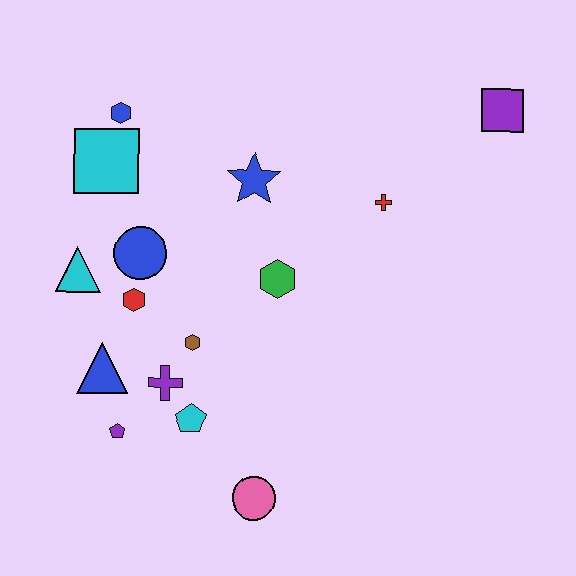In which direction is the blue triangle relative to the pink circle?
The blue triangle is to the left of the pink circle.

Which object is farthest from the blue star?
The pink circle is farthest from the blue star.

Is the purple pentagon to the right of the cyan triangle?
Yes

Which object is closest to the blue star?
The green hexagon is closest to the blue star.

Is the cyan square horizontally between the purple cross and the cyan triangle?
Yes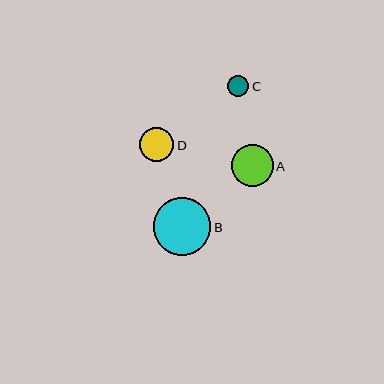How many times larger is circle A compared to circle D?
Circle A is approximately 1.2 times the size of circle D.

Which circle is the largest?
Circle B is the largest with a size of approximately 58 pixels.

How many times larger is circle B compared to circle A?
Circle B is approximately 1.4 times the size of circle A.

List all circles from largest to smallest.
From largest to smallest: B, A, D, C.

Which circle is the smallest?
Circle C is the smallest with a size of approximately 22 pixels.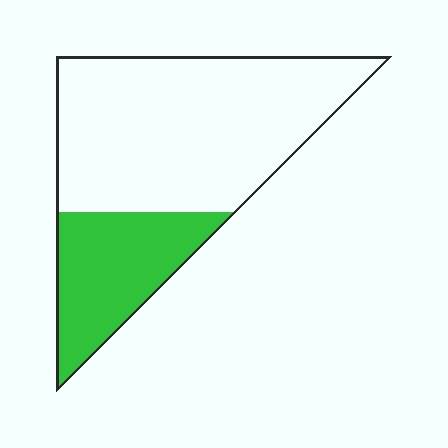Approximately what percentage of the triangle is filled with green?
Approximately 30%.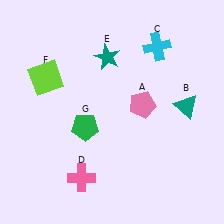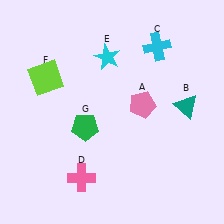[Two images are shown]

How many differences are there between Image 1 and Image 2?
There is 1 difference between the two images.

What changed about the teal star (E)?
In Image 1, E is teal. In Image 2, it changed to cyan.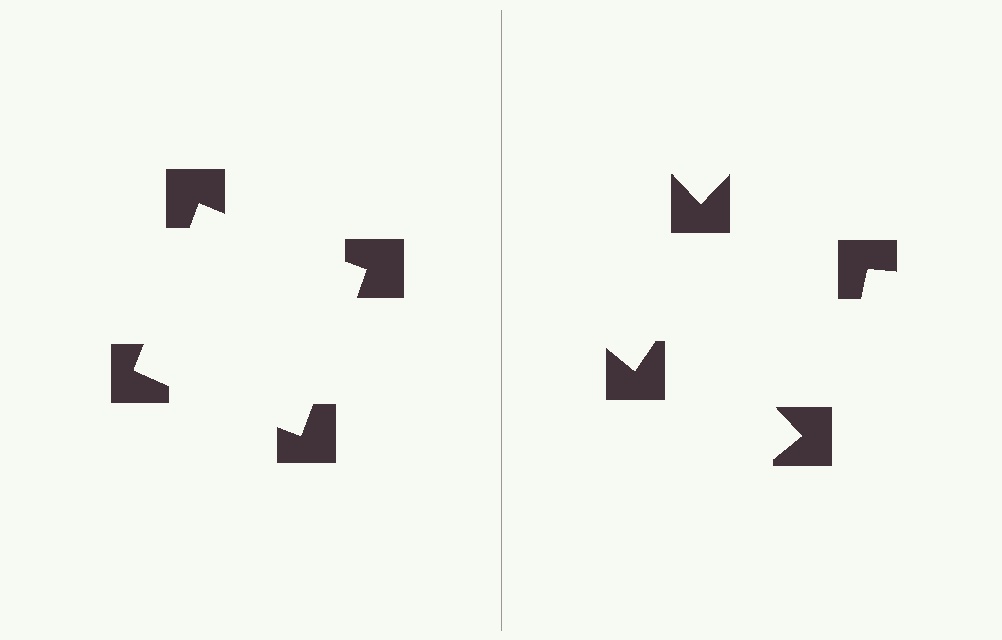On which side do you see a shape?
An illusory square appears on the left side. On the right side the wedge cuts are rotated, so no coherent shape forms.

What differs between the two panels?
The notched squares are positioned identically on both sides; only the wedge orientations differ. On the left they align to a square; on the right they are misaligned.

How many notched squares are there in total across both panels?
8 — 4 on each side.